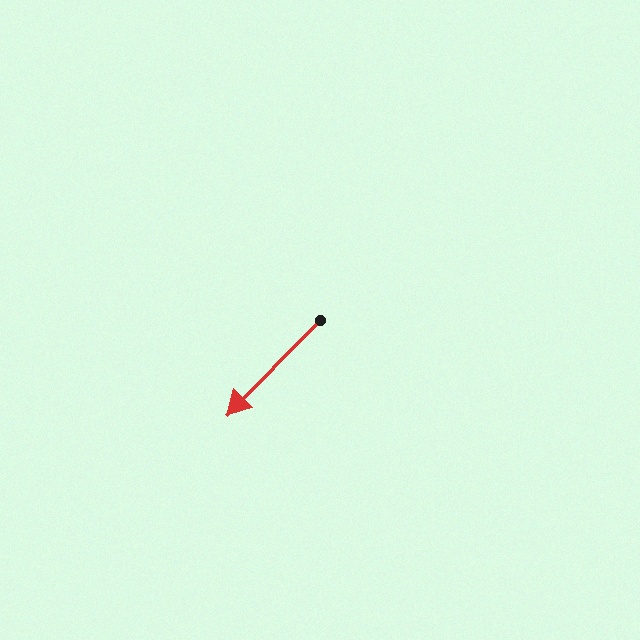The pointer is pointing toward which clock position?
Roughly 7 o'clock.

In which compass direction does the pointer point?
Southwest.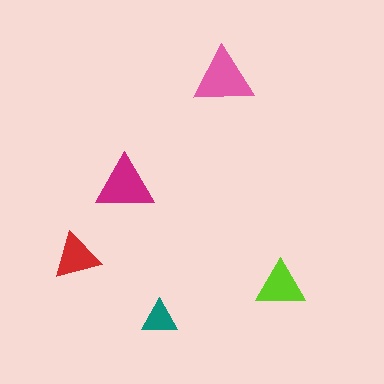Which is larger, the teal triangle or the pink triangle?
The pink one.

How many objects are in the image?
There are 5 objects in the image.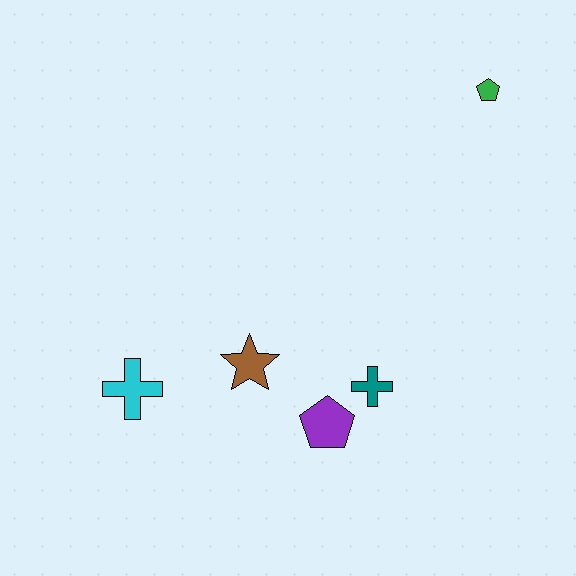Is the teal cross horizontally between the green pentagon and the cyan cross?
Yes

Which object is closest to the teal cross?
The purple pentagon is closest to the teal cross.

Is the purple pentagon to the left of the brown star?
No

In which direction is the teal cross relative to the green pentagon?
The teal cross is below the green pentagon.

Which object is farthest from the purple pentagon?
The green pentagon is farthest from the purple pentagon.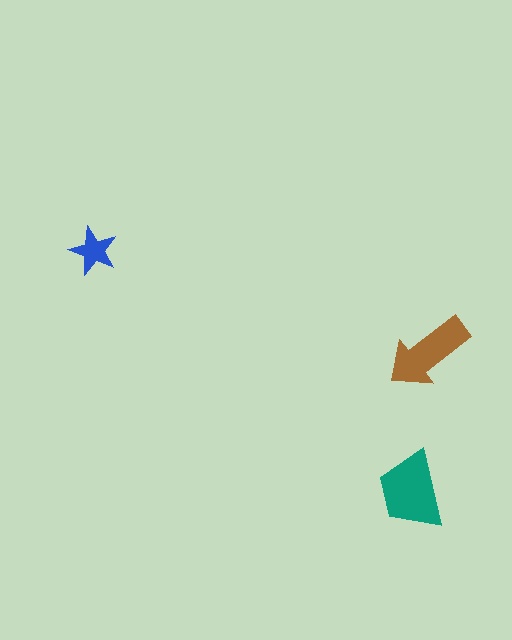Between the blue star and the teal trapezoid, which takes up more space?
The teal trapezoid.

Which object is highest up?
The blue star is topmost.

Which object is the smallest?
The blue star.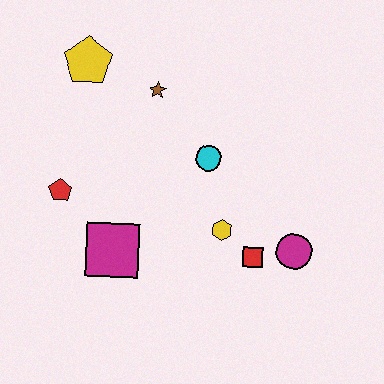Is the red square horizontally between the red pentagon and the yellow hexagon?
No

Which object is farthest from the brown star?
The magenta circle is farthest from the brown star.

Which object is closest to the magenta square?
The red pentagon is closest to the magenta square.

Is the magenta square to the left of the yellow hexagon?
Yes